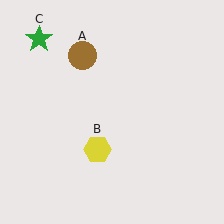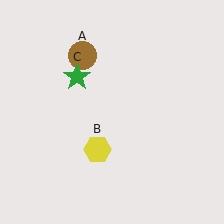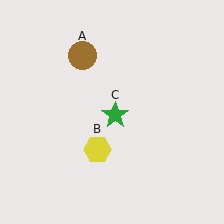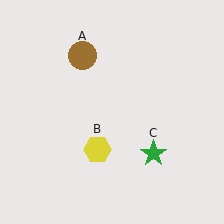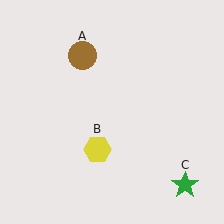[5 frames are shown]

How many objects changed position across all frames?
1 object changed position: green star (object C).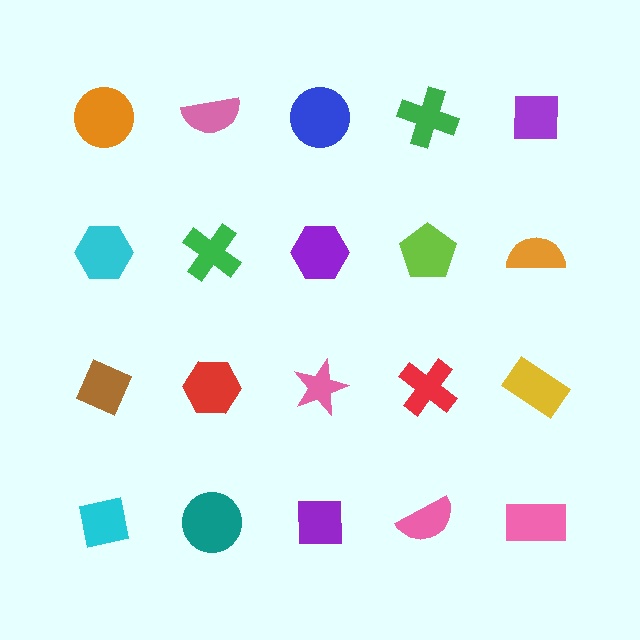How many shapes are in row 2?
5 shapes.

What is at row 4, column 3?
A purple square.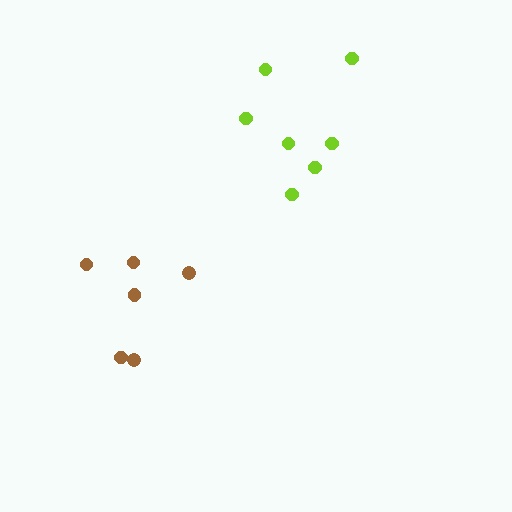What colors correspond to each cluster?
The clusters are colored: brown, lime.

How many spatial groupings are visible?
There are 2 spatial groupings.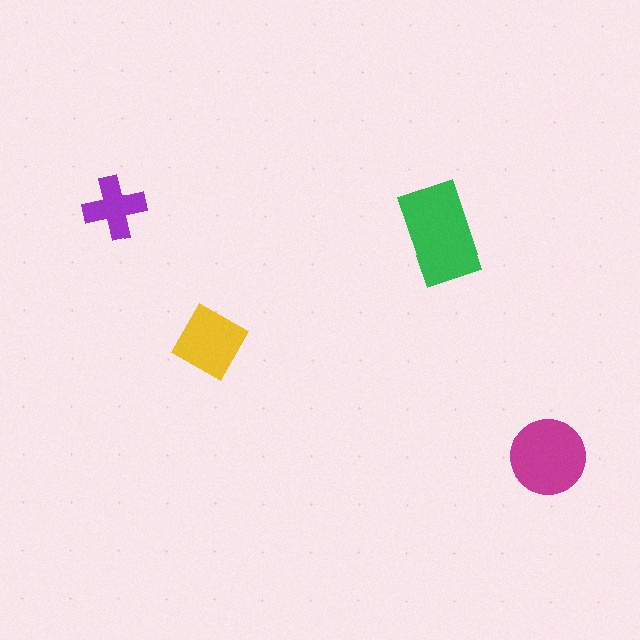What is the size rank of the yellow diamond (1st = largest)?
3rd.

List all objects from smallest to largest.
The purple cross, the yellow diamond, the magenta circle, the green rectangle.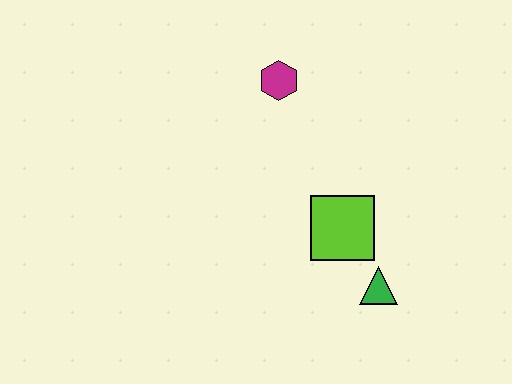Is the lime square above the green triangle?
Yes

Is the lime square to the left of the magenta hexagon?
No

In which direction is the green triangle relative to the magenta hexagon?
The green triangle is below the magenta hexagon.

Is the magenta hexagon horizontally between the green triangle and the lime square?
No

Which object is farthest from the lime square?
The magenta hexagon is farthest from the lime square.